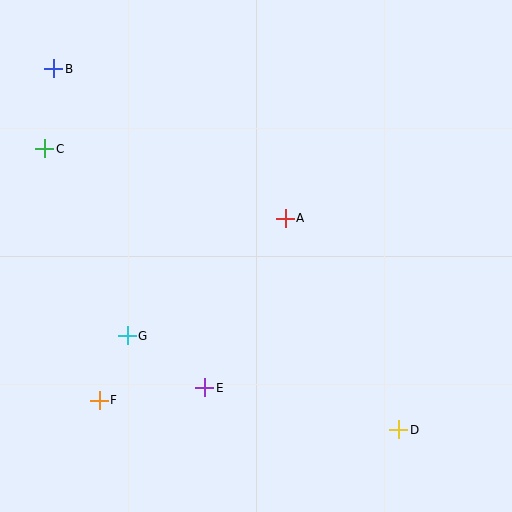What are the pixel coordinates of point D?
Point D is at (399, 430).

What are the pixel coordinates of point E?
Point E is at (205, 388).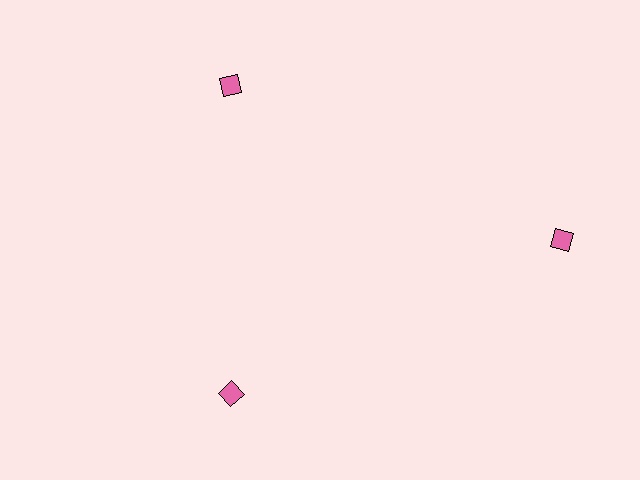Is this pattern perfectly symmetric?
No. The 3 pink diamonds are arranged in a ring, but one element near the 3 o'clock position is pushed outward from the center, breaking the 3-fold rotational symmetry.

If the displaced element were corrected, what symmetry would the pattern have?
It would have 3-fold rotational symmetry — the pattern would map onto itself every 120 degrees.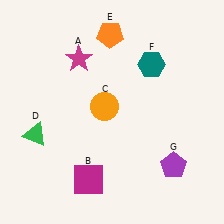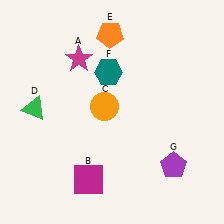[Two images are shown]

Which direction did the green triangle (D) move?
The green triangle (D) moved up.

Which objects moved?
The objects that moved are: the green triangle (D), the teal hexagon (F).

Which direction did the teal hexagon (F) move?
The teal hexagon (F) moved left.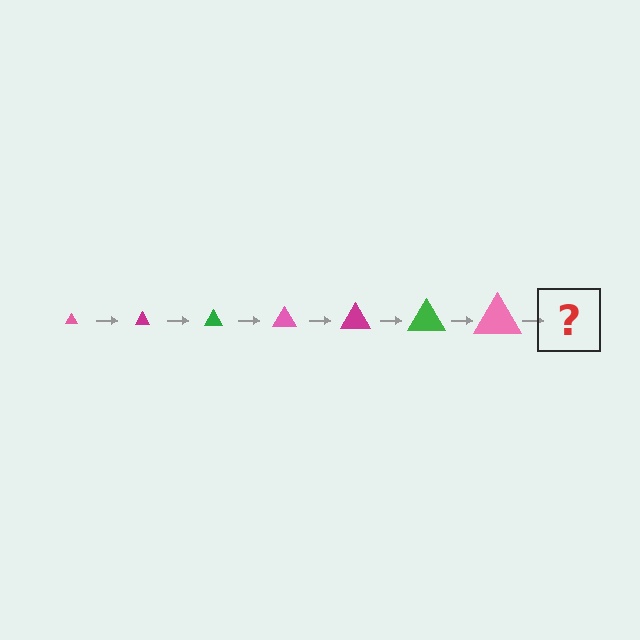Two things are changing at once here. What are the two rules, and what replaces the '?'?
The two rules are that the triangle grows larger each step and the color cycles through pink, magenta, and green. The '?' should be a magenta triangle, larger than the previous one.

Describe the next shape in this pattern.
It should be a magenta triangle, larger than the previous one.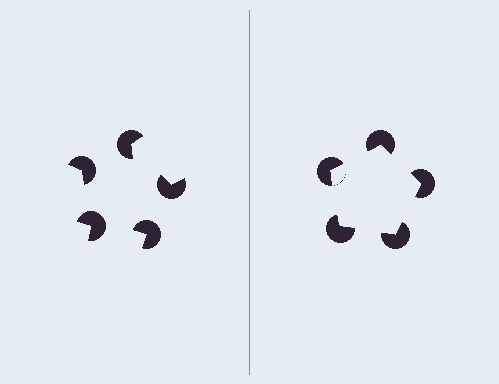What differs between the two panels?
The pac-man discs are positioned identically on both sides; only the wedge orientations differ. On the right they align to a pentagon; on the left they are misaligned.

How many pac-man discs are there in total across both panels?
10 — 5 on each side.